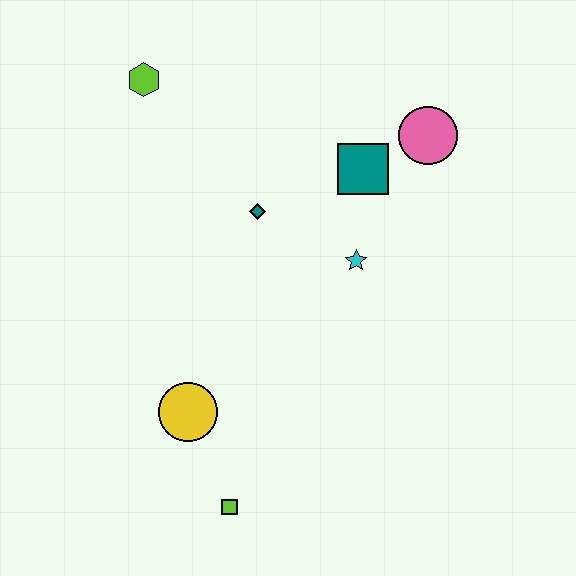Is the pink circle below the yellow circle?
No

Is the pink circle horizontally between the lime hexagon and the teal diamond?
No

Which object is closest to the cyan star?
The teal square is closest to the cyan star.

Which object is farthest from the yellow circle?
The pink circle is farthest from the yellow circle.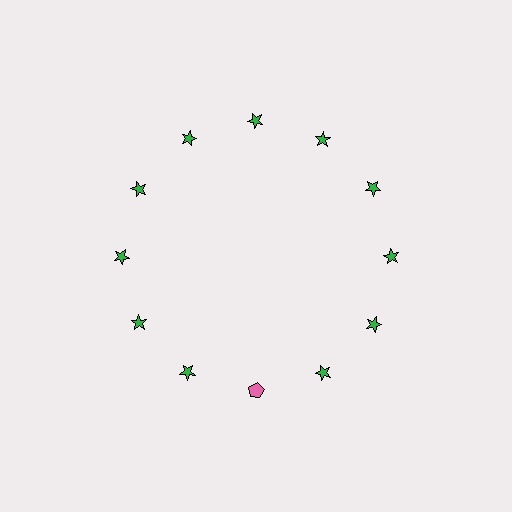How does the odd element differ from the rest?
It differs in both color (pink instead of green) and shape (pentagon instead of star).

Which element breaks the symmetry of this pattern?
The pink pentagon at roughly the 6 o'clock position breaks the symmetry. All other shapes are green stars.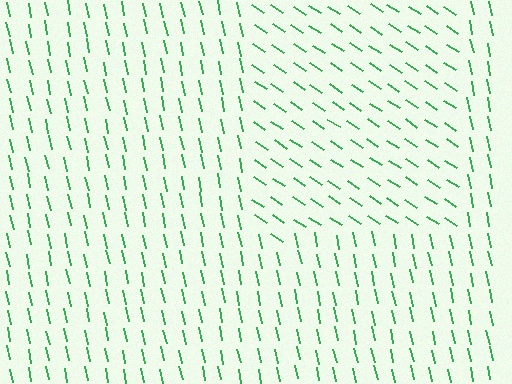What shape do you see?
I see a rectangle.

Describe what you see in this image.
The image is filled with small green line segments. A rectangle region in the image has lines oriented differently from the surrounding lines, creating a visible texture boundary.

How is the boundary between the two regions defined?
The boundary is defined purely by a change in line orientation (approximately 45 degrees difference). All lines are the same color and thickness.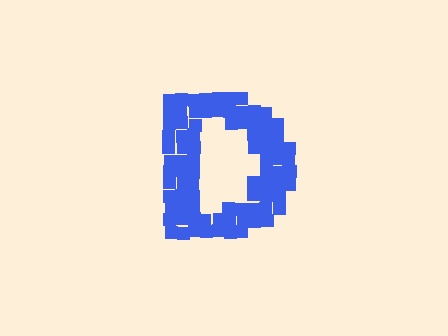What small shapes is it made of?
It is made of small squares.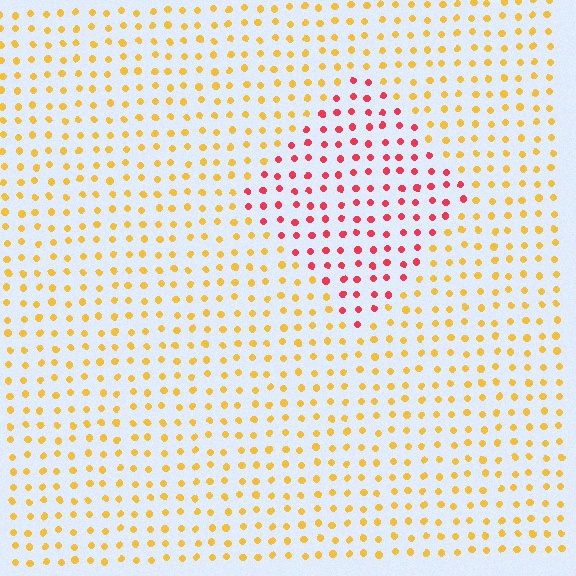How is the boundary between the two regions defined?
The boundary is defined purely by a slight shift in hue (about 53 degrees). Spacing, size, and orientation are identical on both sides.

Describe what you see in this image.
The image is filled with small yellow elements in a uniform arrangement. A diamond-shaped region is visible where the elements are tinted to a slightly different hue, forming a subtle color boundary.